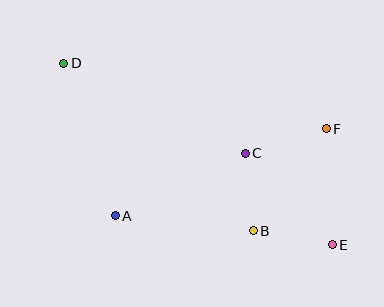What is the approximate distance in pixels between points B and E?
The distance between B and E is approximately 80 pixels.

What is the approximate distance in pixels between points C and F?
The distance between C and F is approximately 85 pixels.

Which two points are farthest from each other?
Points D and E are farthest from each other.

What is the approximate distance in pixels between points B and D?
The distance between B and D is approximately 253 pixels.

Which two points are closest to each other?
Points B and C are closest to each other.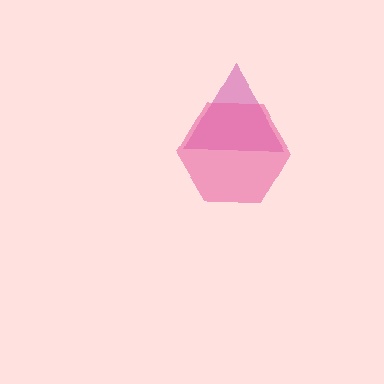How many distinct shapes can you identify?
There are 2 distinct shapes: a magenta triangle, a pink hexagon.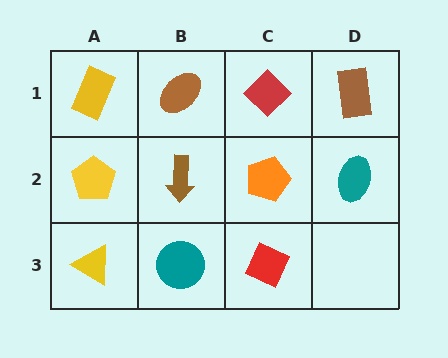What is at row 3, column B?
A teal circle.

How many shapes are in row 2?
4 shapes.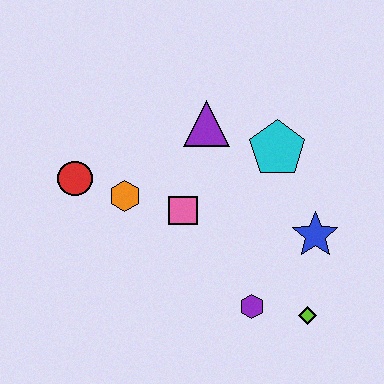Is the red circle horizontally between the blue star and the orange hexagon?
No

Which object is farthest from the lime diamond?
The red circle is farthest from the lime diamond.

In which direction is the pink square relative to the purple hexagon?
The pink square is above the purple hexagon.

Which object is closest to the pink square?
The orange hexagon is closest to the pink square.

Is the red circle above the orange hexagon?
Yes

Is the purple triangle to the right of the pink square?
Yes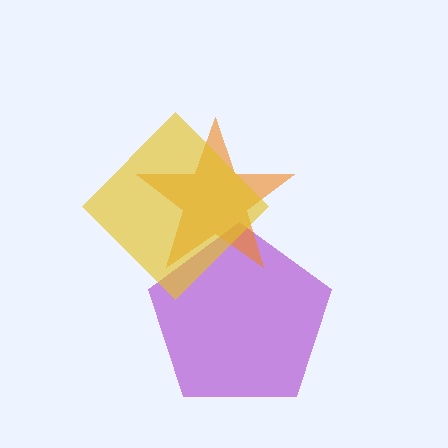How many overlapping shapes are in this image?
There are 3 overlapping shapes in the image.